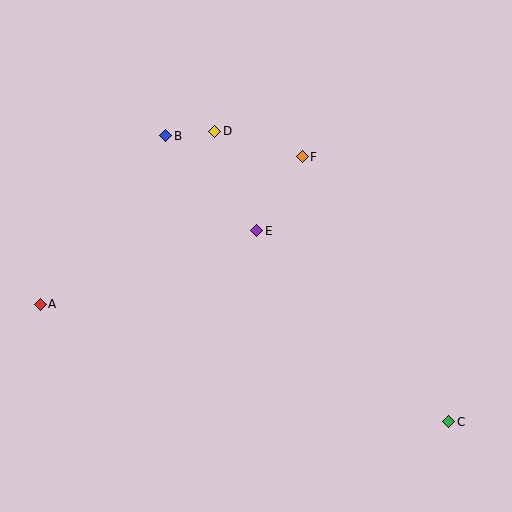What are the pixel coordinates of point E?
Point E is at (257, 231).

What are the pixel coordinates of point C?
Point C is at (449, 422).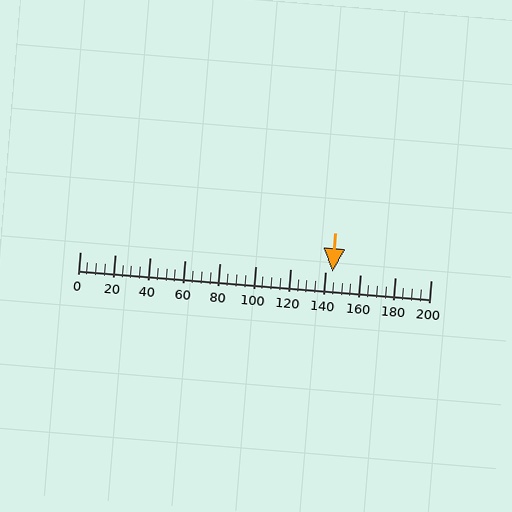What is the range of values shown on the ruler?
The ruler shows values from 0 to 200.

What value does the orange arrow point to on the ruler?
The orange arrow points to approximately 144.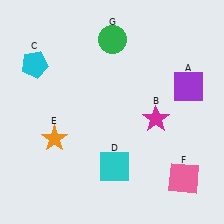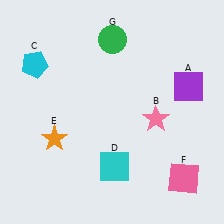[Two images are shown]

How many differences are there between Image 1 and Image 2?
There is 1 difference between the two images.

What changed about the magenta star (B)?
In Image 1, B is magenta. In Image 2, it changed to pink.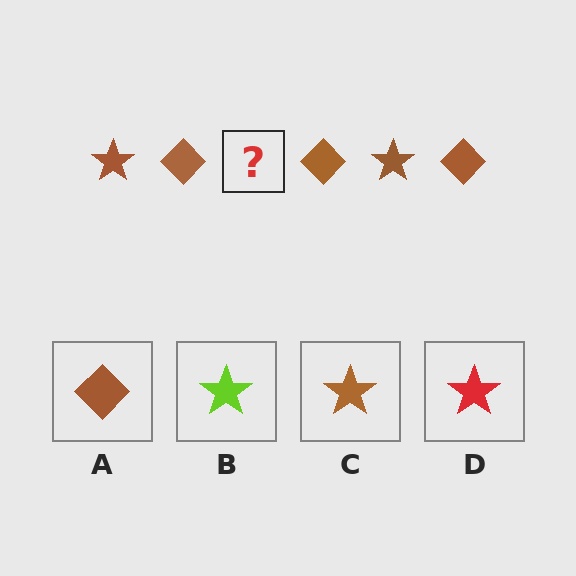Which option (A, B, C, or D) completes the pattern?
C.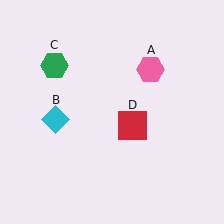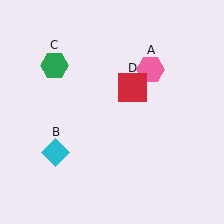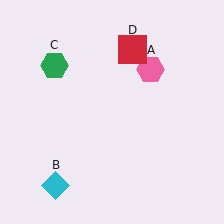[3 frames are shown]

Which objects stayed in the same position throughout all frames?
Pink hexagon (object A) and green hexagon (object C) remained stationary.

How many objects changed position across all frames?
2 objects changed position: cyan diamond (object B), red square (object D).